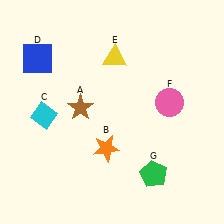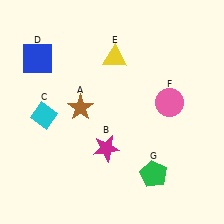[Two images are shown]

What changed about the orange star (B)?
In Image 1, B is orange. In Image 2, it changed to magenta.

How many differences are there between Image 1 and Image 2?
There is 1 difference between the two images.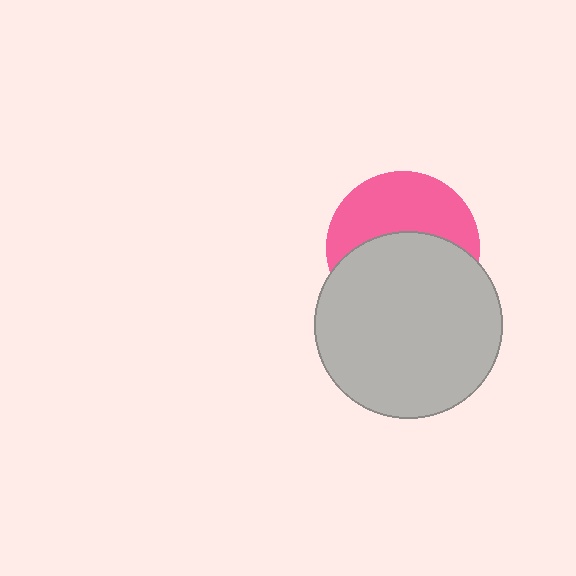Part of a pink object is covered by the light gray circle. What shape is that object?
It is a circle.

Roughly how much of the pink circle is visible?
About half of it is visible (roughly 46%).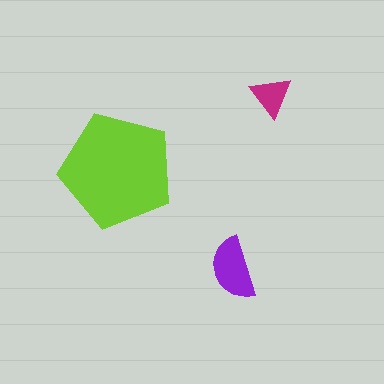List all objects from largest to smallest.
The lime pentagon, the purple semicircle, the magenta triangle.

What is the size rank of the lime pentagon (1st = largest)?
1st.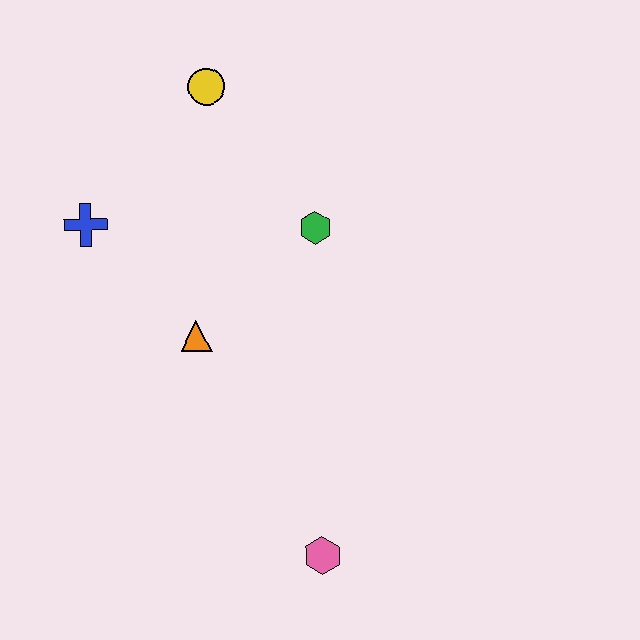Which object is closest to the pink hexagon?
The orange triangle is closest to the pink hexagon.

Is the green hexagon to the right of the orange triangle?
Yes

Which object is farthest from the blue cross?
The pink hexagon is farthest from the blue cross.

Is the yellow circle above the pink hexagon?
Yes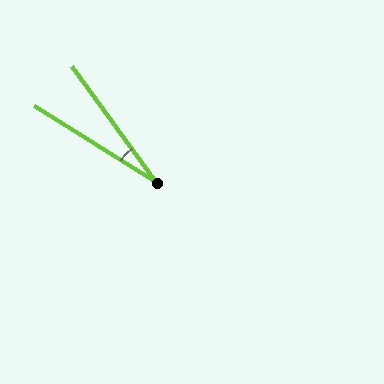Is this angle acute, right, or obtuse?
It is acute.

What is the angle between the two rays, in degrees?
Approximately 22 degrees.